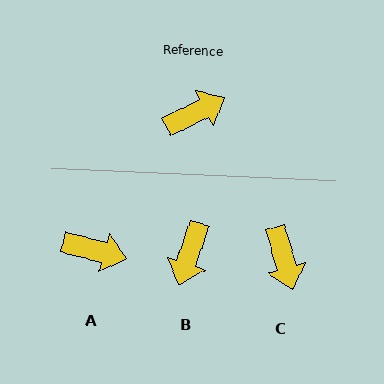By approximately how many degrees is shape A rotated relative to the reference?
Approximately 41 degrees clockwise.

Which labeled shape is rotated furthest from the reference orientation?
B, about 135 degrees away.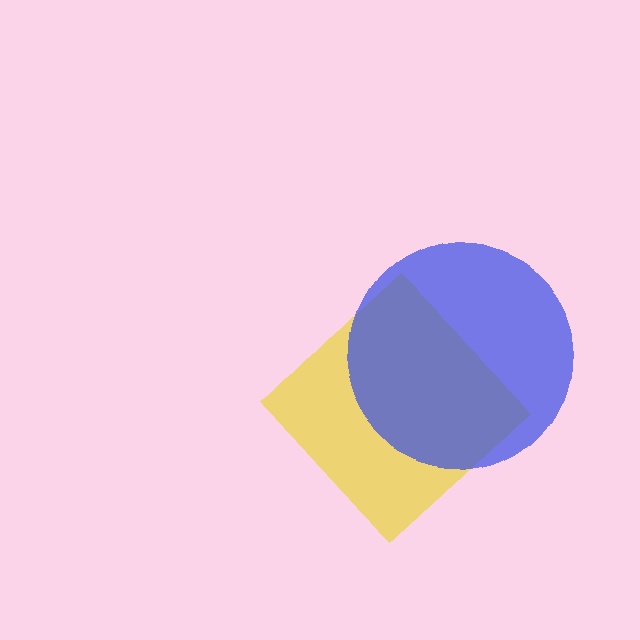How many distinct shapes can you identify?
There are 2 distinct shapes: a yellow diamond, a blue circle.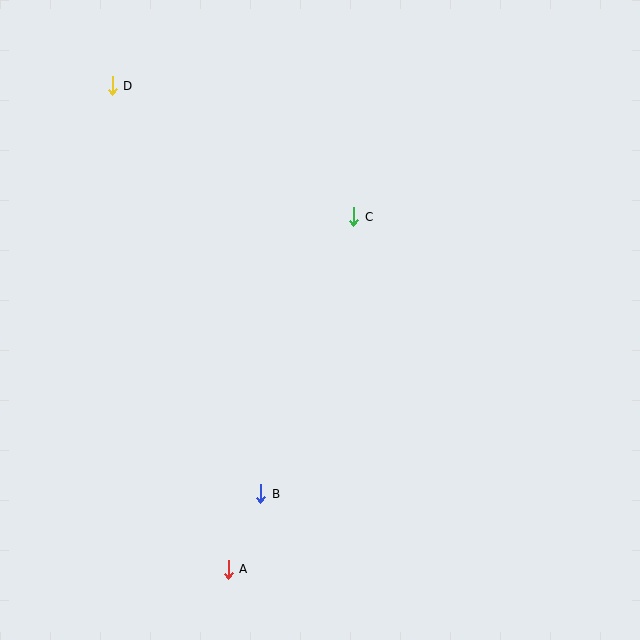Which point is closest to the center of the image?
Point C at (354, 217) is closest to the center.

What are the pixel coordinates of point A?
Point A is at (228, 569).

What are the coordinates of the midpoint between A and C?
The midpoint between A and C is at (291, 393).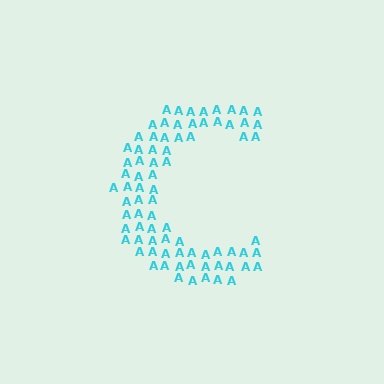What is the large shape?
The large shape is the letter C.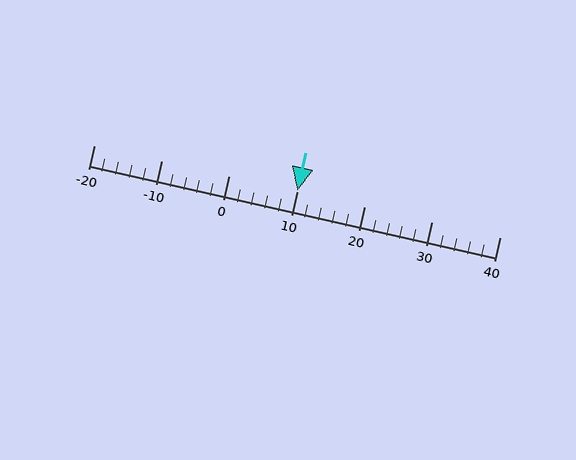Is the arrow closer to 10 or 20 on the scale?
The arrow is closer to 10.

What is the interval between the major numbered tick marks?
The major tick marks are spaced 10 units apart.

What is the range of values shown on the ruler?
The ruler shows values from -20 to 40.